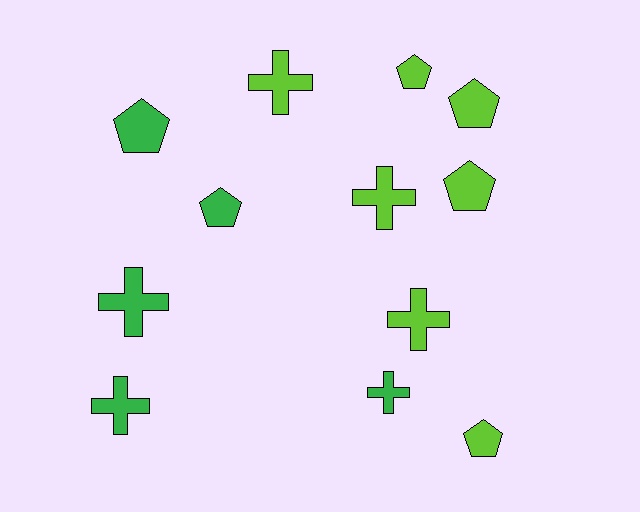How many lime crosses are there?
There are 3 lime crosses.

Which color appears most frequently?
Lime, with 7 objects.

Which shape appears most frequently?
Cross, with 6 objects.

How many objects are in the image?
There are 12 objects.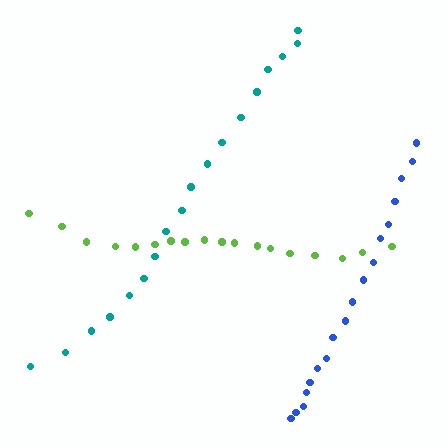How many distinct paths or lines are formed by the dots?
There are 3 distinct paths.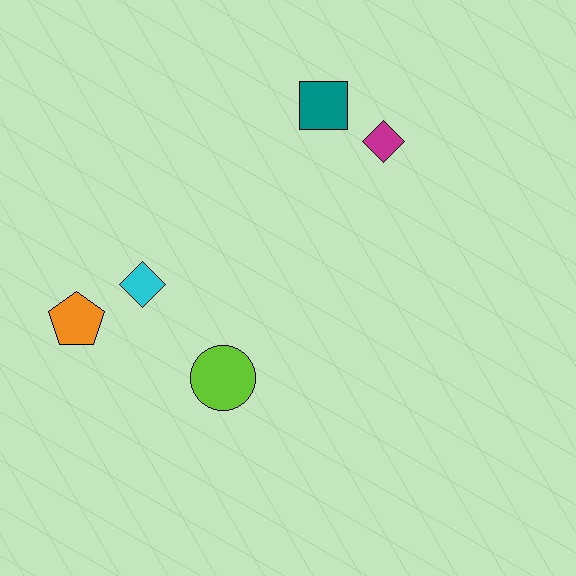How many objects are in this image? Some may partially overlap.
There are 5 objects.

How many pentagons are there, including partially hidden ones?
There is 1 pentagon.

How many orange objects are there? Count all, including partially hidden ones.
There is 1 orange object.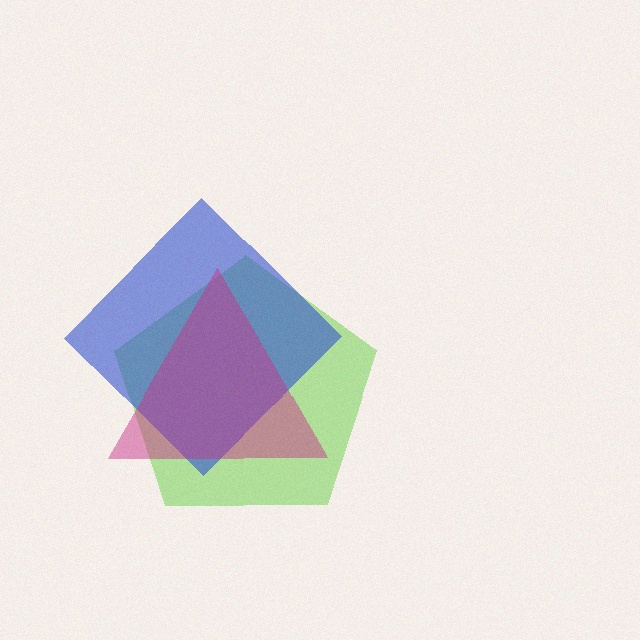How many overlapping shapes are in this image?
There are 3 overlapping shapes in the image.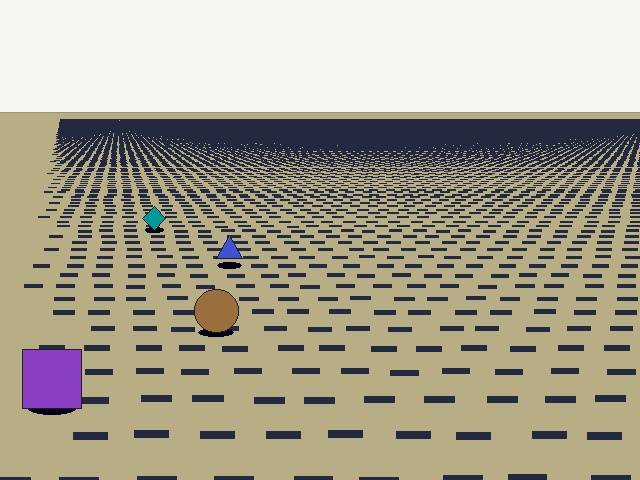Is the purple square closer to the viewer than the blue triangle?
Yes. The purple square is closer — you can tell from the texture gradient: the ground texture is coarser near it.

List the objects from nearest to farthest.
From nearest to farthest: the purple square, the brown circle, the blue triangle, the teal diamond.